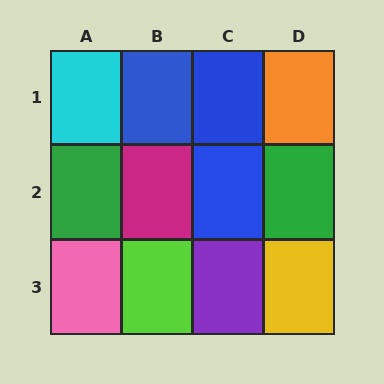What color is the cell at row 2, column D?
Green.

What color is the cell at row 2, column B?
Magenta.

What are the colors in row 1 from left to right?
Cyan, blue, blue, orange.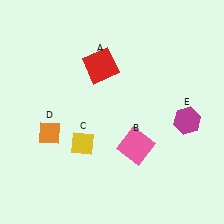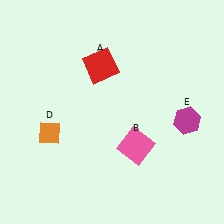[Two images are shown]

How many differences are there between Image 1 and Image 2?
There is 1 difference between the two images.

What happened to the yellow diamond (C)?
The yellow diamond (C) was removed in Image 2. It was in the bottom-left area of Image 1.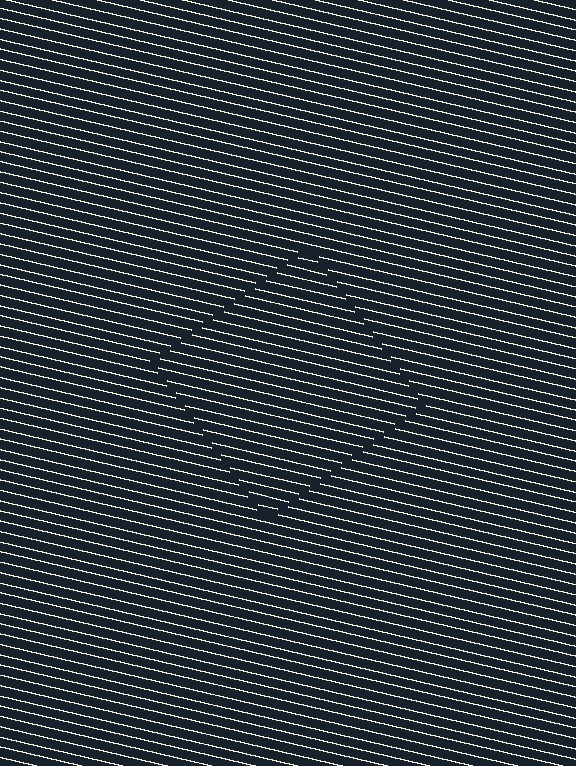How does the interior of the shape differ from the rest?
The interior of the shape contains the same grating, shifted by half a period — the contour is defined by the phase discontinuity where line-ends from the inner and outer gratings abut.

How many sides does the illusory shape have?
4 sides — the line-ends trace a square.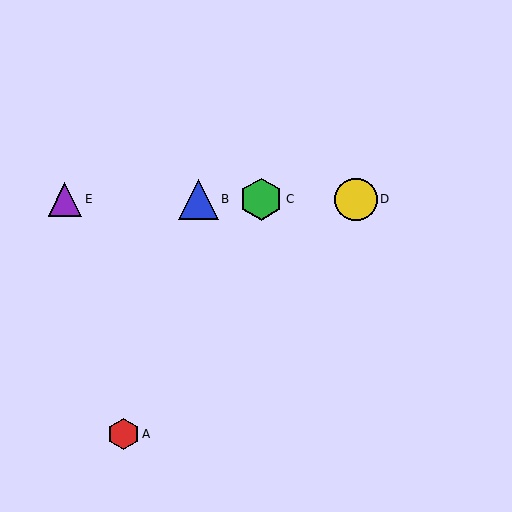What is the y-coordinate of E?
Object E is at y≈199.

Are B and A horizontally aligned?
No, B is at y≈199 and A is at y≈434.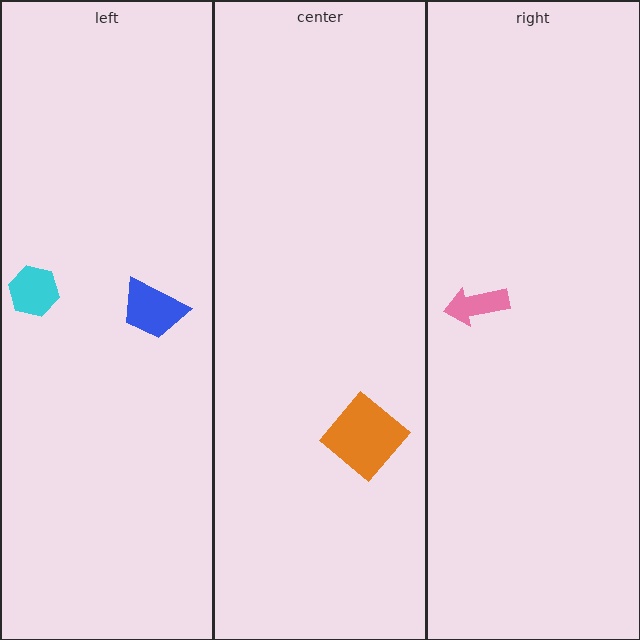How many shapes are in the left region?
2.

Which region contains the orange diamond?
The center region.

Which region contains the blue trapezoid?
The left region.